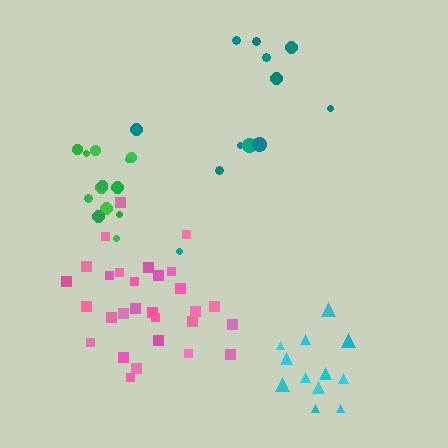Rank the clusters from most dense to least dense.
green, pink, cyan, teal.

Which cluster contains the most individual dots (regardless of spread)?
Pink (29).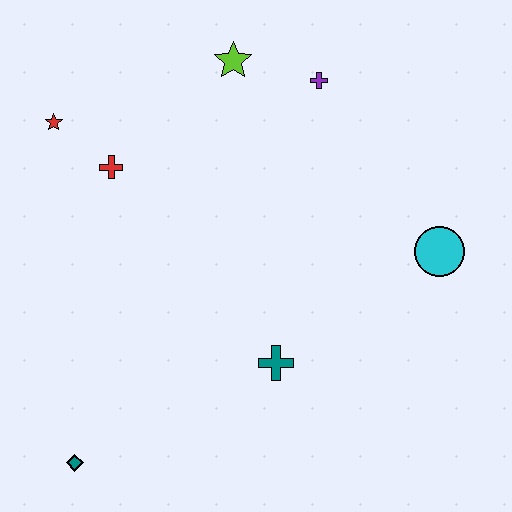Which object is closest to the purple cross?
The lime star is closest to the purple cross.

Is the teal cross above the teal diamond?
Yes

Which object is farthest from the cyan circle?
The teal diamond is farthest from the cyan circle.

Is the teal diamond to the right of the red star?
Yes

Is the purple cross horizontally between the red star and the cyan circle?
Yes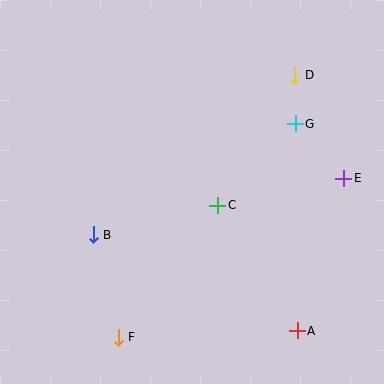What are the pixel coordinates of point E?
Point E is at (344, 178).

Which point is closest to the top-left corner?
Point B is closest to the top-left corner.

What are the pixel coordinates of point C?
Point C is at (218, 205).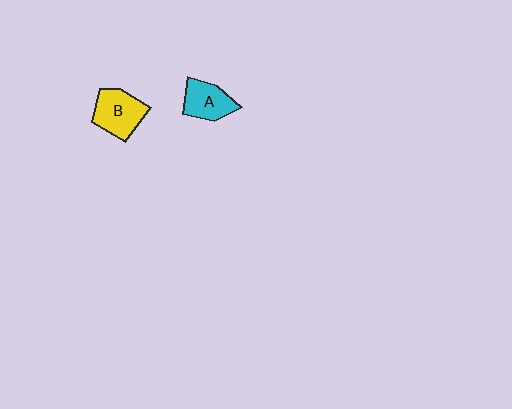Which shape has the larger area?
Shape B (yellow).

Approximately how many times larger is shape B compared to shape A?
Approximately 1.2 times.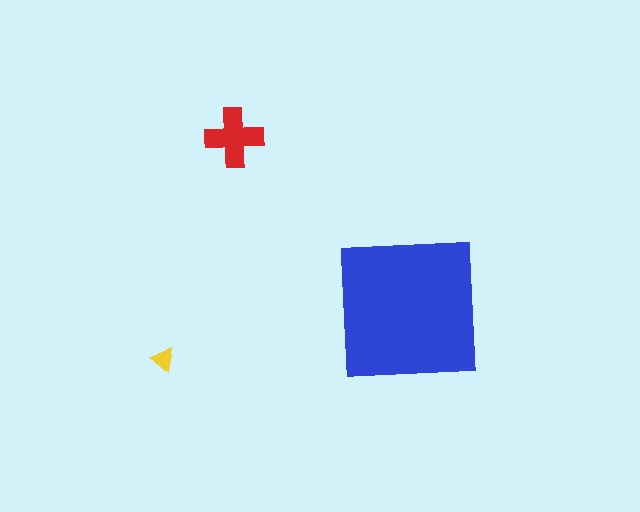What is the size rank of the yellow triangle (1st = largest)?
3rd.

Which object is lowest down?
The yellow triangle is bottommost.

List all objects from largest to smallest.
The blue square, the red cross, the yellow triangle.